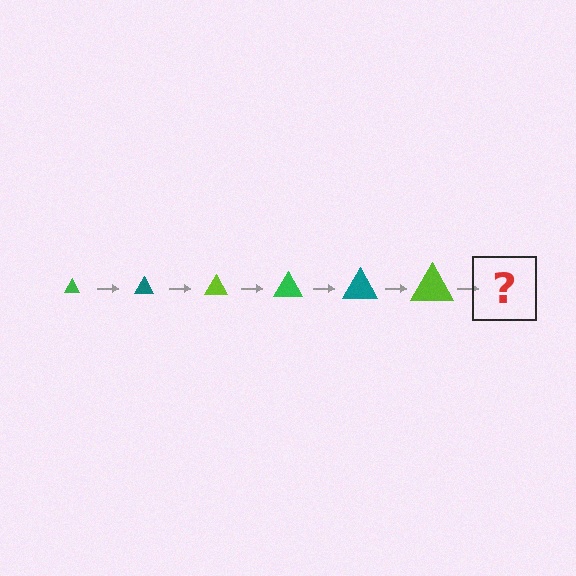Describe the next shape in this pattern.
It should be a green triangle, larger than the previous one.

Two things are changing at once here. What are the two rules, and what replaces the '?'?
The two rules are that the triangle grows larger each step and the color cycles through green, teal, and lime. The '?' should be a green triangle, larger than the previous one.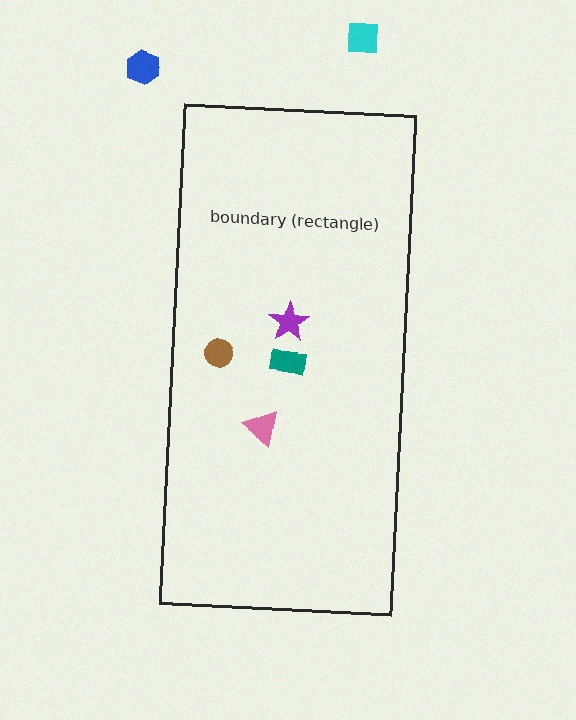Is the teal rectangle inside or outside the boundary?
Inside.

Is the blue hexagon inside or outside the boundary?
Outside.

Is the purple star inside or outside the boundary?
Inside.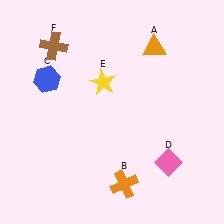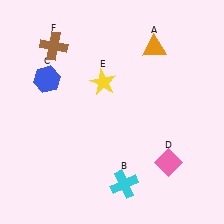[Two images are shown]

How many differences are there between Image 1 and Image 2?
There is 1 difference between the two images.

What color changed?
The cross (B) changed from orange in Image 1 to cyan in Image 2.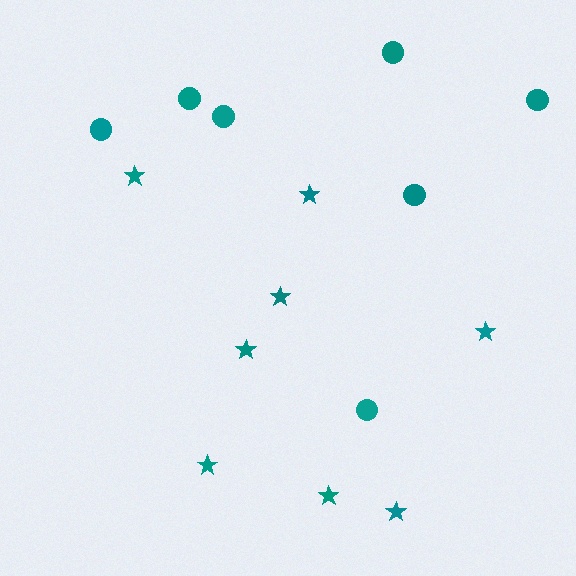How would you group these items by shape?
There are 2 groups: one group of stars (8) and one group of circles (7).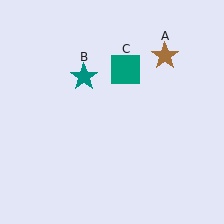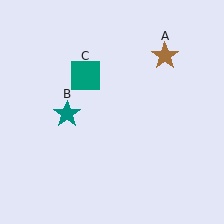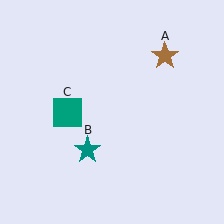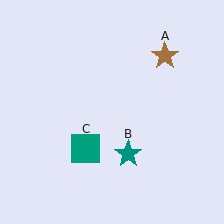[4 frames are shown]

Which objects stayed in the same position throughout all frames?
Brown star (object A) remained stationary.